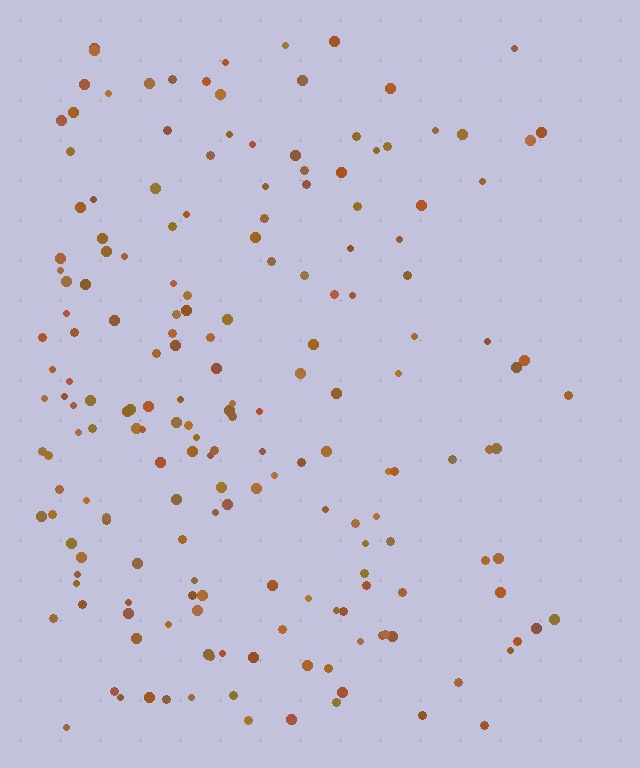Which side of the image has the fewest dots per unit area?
The right.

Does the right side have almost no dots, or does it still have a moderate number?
Still a moderate number, just noticeably fewer than the left.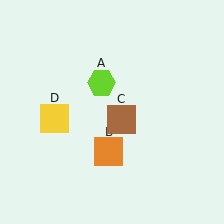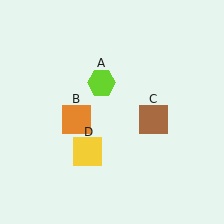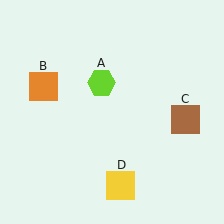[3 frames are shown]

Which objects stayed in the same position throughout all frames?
Lime hexagon (object A) remained stationary.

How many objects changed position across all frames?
3 objects changed position: orange square (object B), brown square (object C), yellow square (object D).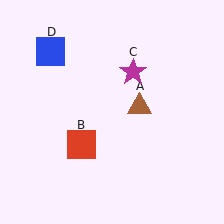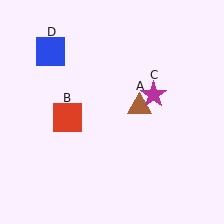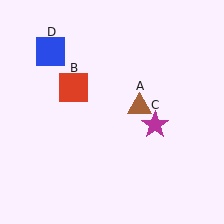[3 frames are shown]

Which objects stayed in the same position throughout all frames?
Brown triangle (object A) and blue square (object D) remained stationary.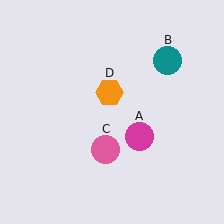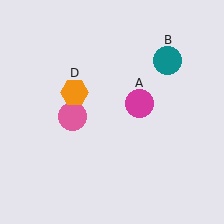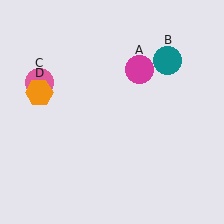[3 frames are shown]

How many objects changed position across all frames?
3 objects changed position: magenta circle (object A), pink circle (object C), orange hexagon (object D).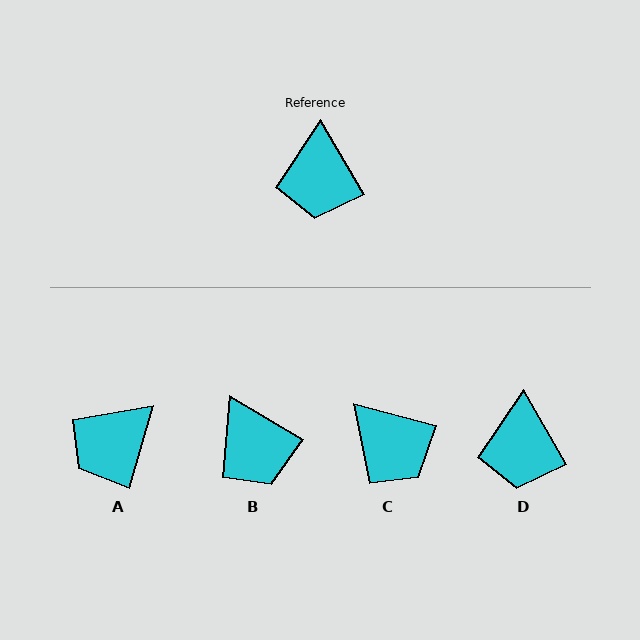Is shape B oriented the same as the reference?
No, it is off by about 29 degrees.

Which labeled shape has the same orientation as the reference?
D.